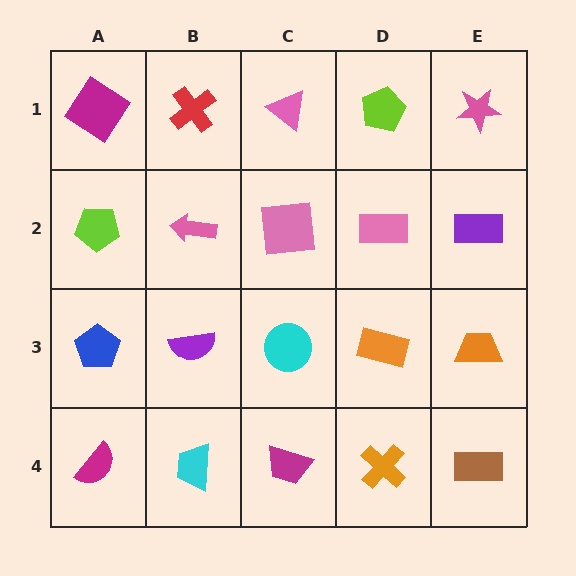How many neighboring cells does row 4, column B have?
3.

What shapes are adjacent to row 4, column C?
A cyan circle (row 3, column C), a cyan trapezoid (row 4, column B), an orange cross (row 4, column D).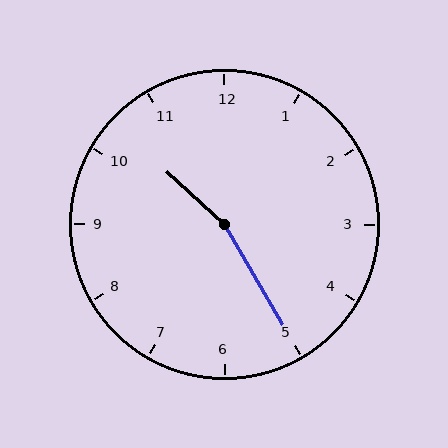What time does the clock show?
10:25.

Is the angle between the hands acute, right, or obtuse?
It is obtuse.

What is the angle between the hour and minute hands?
Approximately 162 degrees.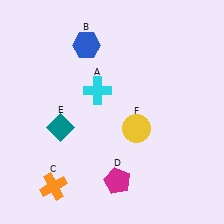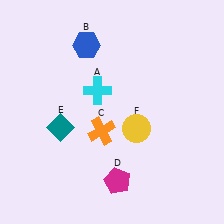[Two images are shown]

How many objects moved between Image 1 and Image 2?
1 object moved between the two images.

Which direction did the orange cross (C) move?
The orange cross (C) moved up.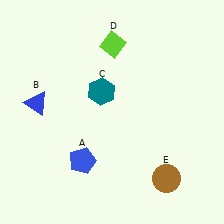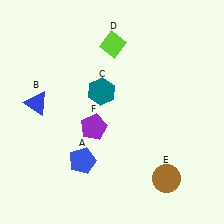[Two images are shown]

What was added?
A purple pentagon (F) was added in Image 2.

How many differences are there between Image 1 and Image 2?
There is 1 difference between the two images.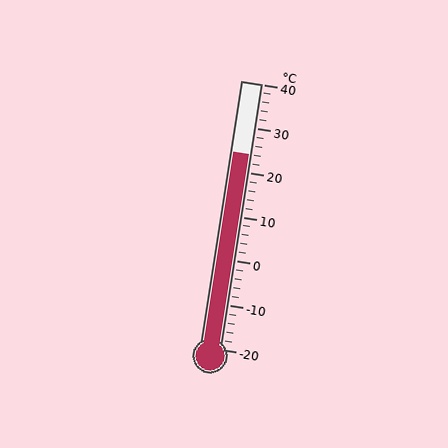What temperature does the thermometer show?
The thermometer shows approximately 24°C.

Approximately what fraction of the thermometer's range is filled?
The thermometer is filled to approximately 75% of its range.